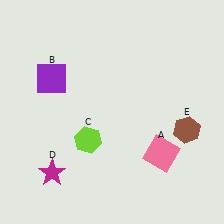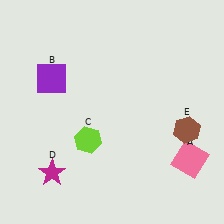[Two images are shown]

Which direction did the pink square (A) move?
The pink square (A) moved right.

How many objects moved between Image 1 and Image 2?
1 object moved between the two images.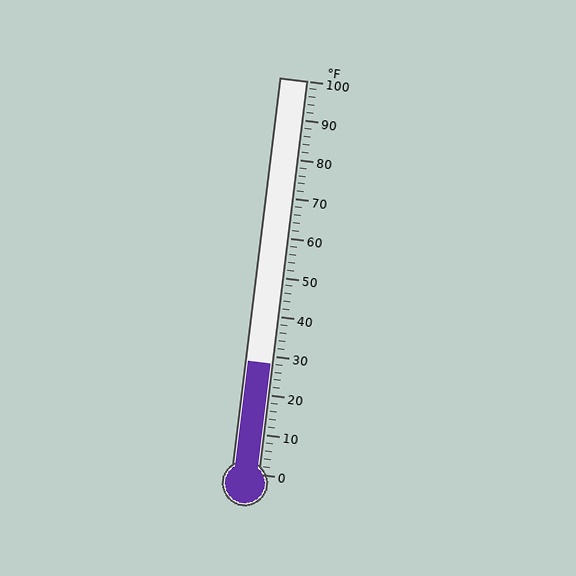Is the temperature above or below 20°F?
The temperature is above 20°F.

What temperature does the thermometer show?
The thermometer shows approximately 28°F.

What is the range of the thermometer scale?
The thermometer scale ranges from 0°F to 100°F.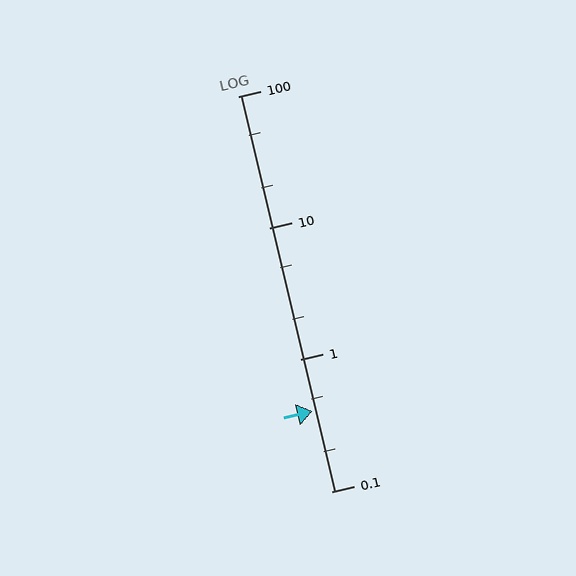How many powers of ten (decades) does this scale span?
The scale spans 3 decades, from 0.1 to 100.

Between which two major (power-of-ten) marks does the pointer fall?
The pointer is between 0.1 and 1.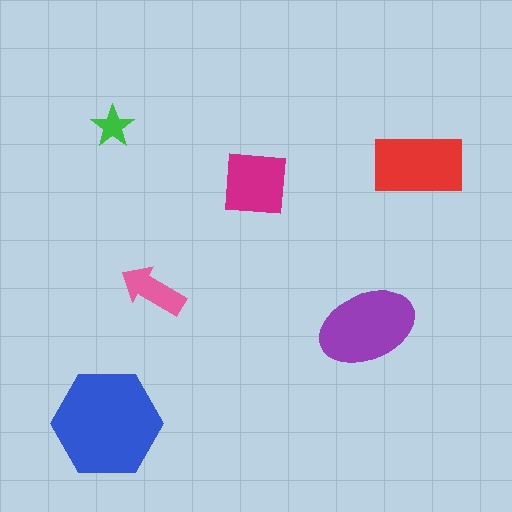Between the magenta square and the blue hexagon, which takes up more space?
The blue hexagon.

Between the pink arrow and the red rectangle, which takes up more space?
The red rectangle.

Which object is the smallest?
The green star.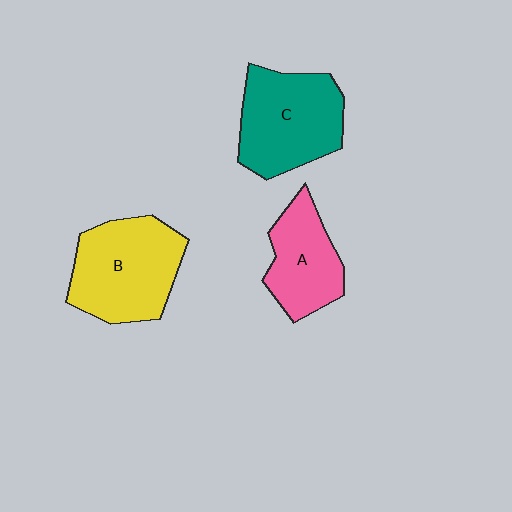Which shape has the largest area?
Shape B (yellow).